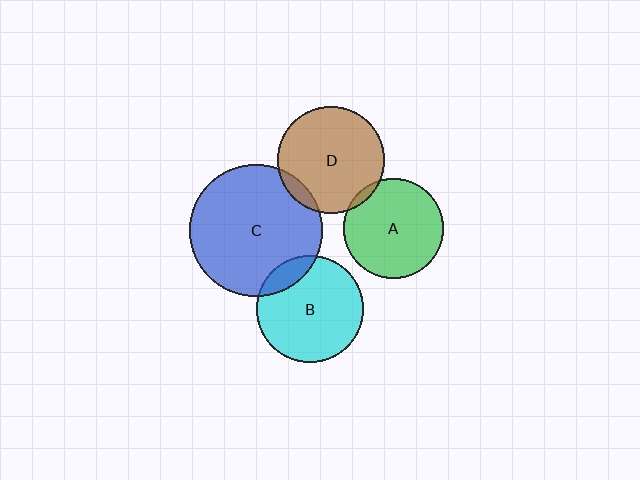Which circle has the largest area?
Circle C (blue).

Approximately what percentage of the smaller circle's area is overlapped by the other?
Approximately 15%.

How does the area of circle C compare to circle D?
Approximately 1.5 times.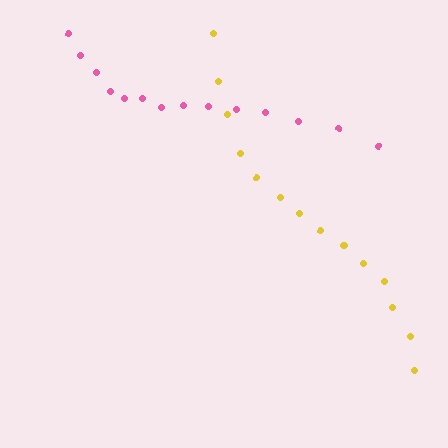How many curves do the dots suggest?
There are 2 distinct paths.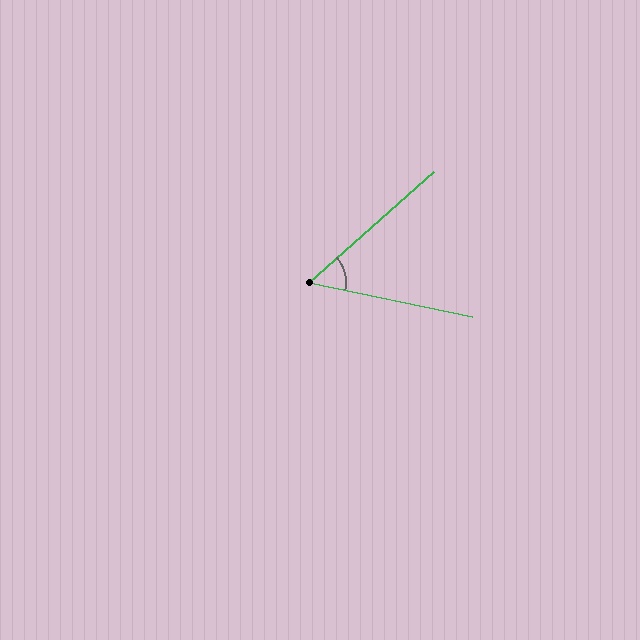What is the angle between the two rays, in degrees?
Approximately 53 degrees.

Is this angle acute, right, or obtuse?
It is acute.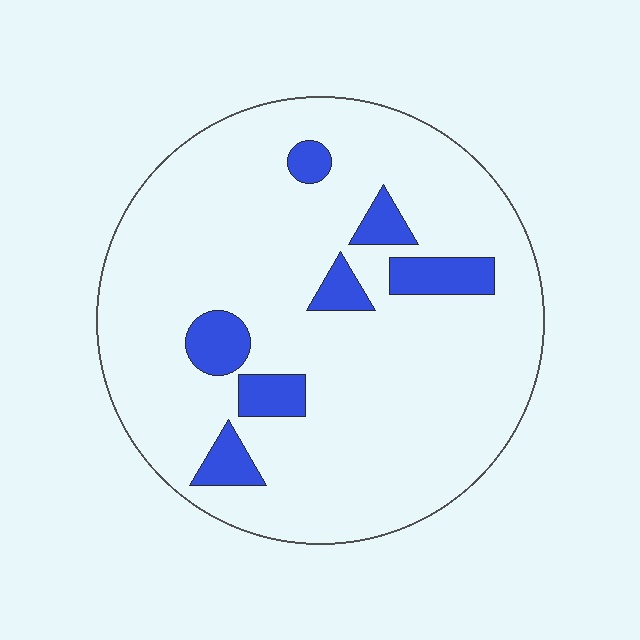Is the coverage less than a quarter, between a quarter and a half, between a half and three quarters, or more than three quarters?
Less than a quarter.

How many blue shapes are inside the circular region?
7.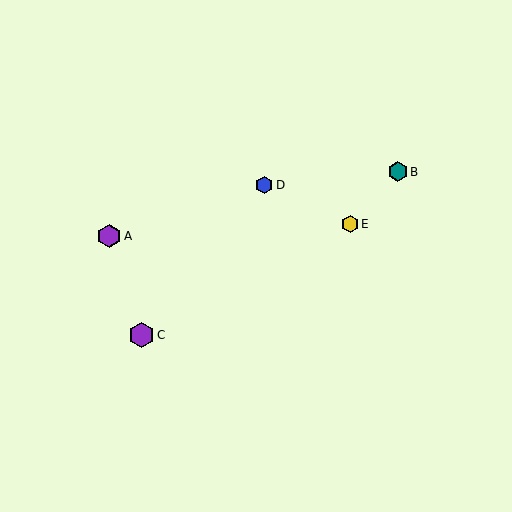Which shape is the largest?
The purple hexagon (labeled C) is the largest.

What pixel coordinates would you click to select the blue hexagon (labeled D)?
Click at (264, 185) to select the blue hexagon D.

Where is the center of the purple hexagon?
The center of the purple hexagon is at (109, 236).